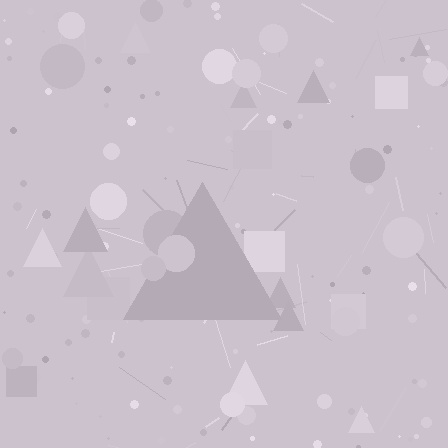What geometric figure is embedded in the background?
A triangle is embedded in the background.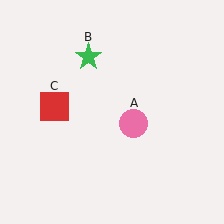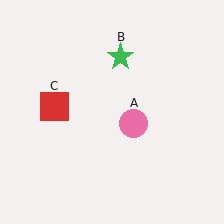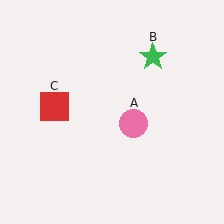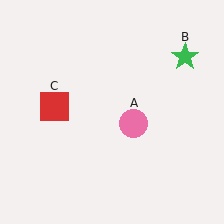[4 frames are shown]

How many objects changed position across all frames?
1 object changed position: green star (object B).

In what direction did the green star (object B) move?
The green star (object B) moved right.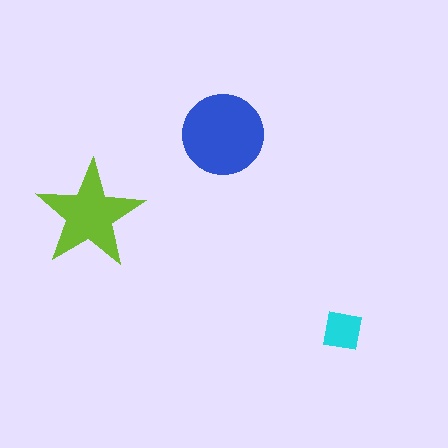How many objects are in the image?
There are 3 objects in the image.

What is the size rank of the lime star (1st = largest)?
2nd.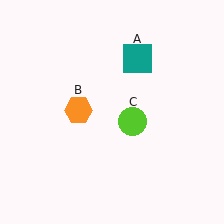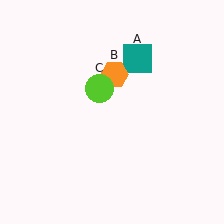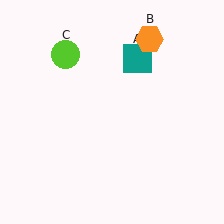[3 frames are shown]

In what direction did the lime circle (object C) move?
The lime circle (object C) moved up and to the left.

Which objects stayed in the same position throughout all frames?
Teal square (object A) remained stationary.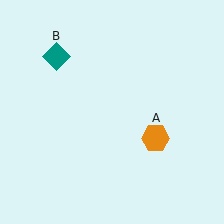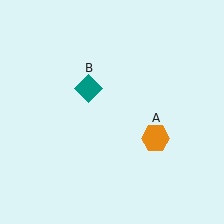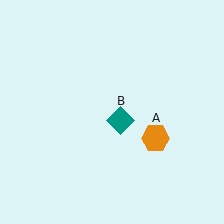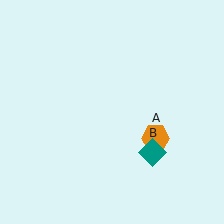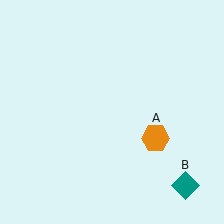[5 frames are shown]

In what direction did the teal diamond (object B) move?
The teal diamond (object B) moved down and to the right.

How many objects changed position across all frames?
1 object changed position: teal diamond (object B).